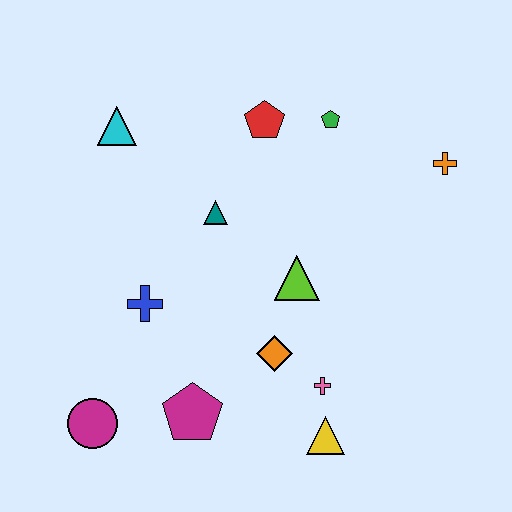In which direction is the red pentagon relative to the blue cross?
The red pentagon is above the blue cross.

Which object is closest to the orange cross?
The green pentagon is closest to the orange cross.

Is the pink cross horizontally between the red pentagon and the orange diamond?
No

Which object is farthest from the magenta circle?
The orange cross is farthest from the magenta circle.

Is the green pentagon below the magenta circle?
No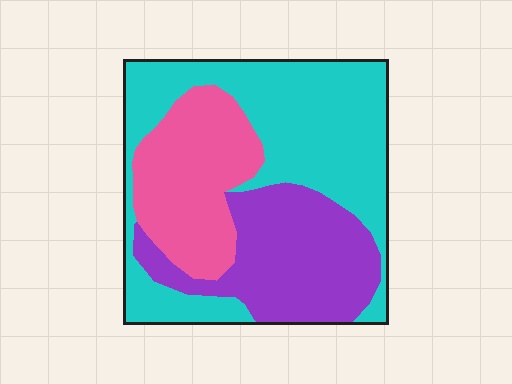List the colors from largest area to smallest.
From largest to smallest: cyan, purple, pink.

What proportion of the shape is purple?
Purple takes up about one quarter (1/4) of the shape.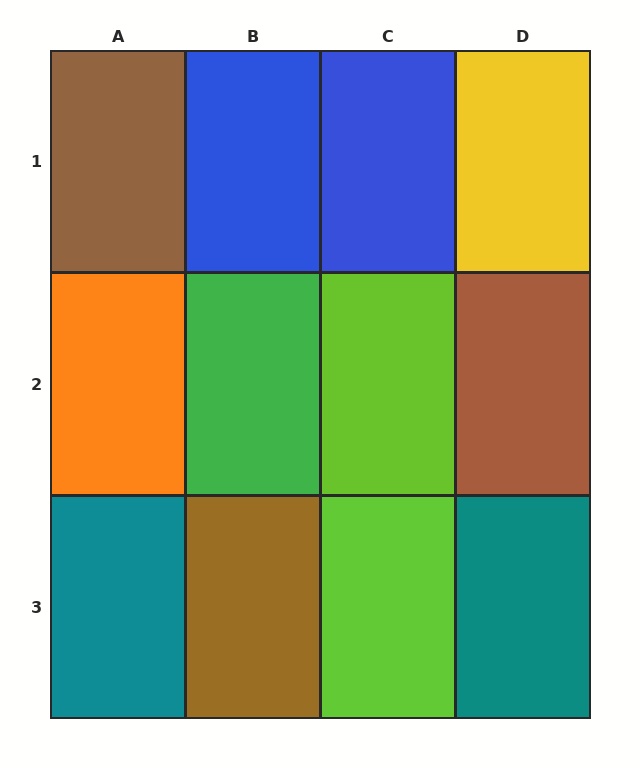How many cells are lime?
2 cells are lime.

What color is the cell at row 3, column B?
Brown.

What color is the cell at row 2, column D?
Brown.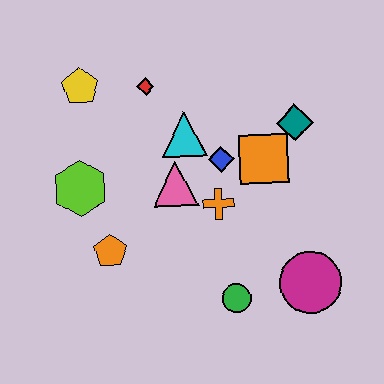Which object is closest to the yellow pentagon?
The red diamond is closest to the yellow pentagon.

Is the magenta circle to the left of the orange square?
No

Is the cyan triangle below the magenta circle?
No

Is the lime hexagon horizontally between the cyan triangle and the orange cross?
No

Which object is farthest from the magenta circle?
The yellow pentagon is farthest from the magenta circle.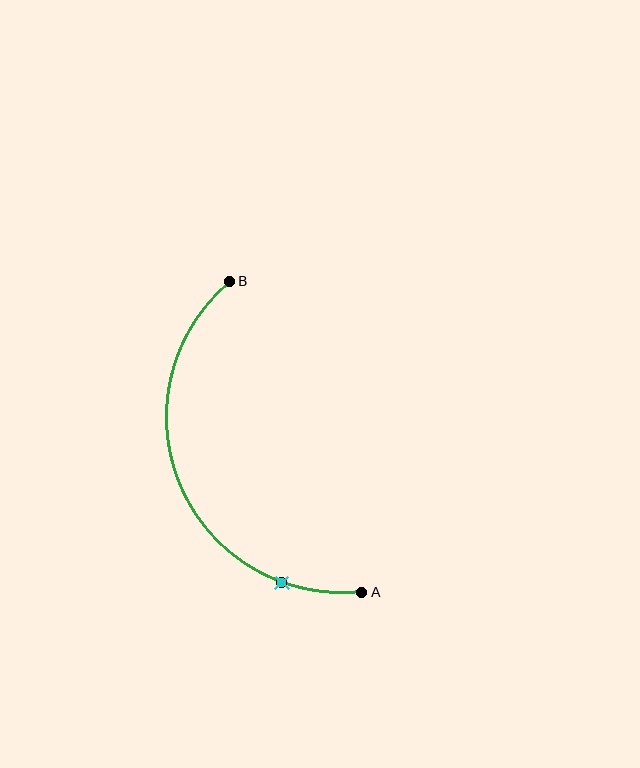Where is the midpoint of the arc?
The arc midpoint is the point on the curve farthest from the straight line joining A and B. It sits to the left of that line.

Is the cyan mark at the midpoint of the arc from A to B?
No. The cyan mark lies on the arc but is closer to endpoint A. The arc midpoint would be at the point on the curve equidistant along the arc from both A and B.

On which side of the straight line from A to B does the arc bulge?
The arc bulges to the left of the straight line connecting A and B.